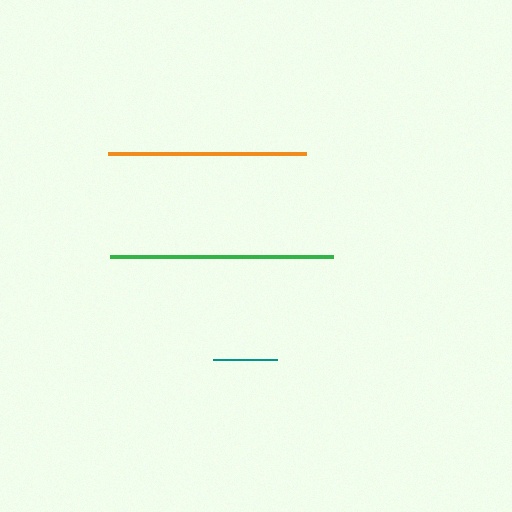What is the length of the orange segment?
The orange segment is approximately 198 pixels long.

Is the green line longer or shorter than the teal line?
The green line is longer than the teal line.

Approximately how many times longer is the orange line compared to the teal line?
The orange line is approximately 3.1 times the length of the teal line.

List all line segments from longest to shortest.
From longest to shortest: green, orange, teal.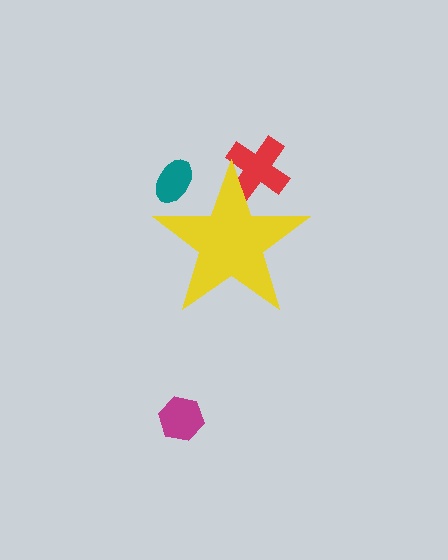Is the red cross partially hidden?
Yes, the red cross is partially hidden behind the yellow star.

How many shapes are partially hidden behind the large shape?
2 shapes are partially hidden.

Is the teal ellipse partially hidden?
Yes, the teal ellipse is partially hidden behind the yellow star.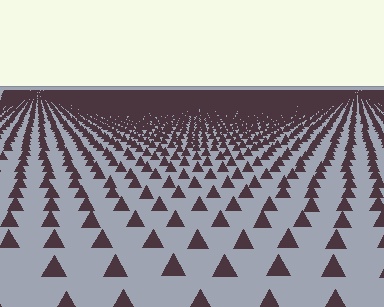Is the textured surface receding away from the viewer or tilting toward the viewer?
The surface is receding away from the viewer. Texture elements get smaller and denser toward the top.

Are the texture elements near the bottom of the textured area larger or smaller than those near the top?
Larger. Near the bottom, elements are closer to the viewer and appear at a bigger on-screen size.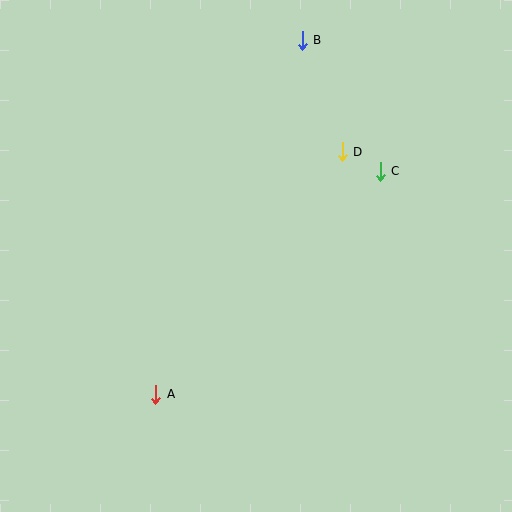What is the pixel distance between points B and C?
The distance between B and C is 153 pixels.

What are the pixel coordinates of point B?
Point B is at (302, 40).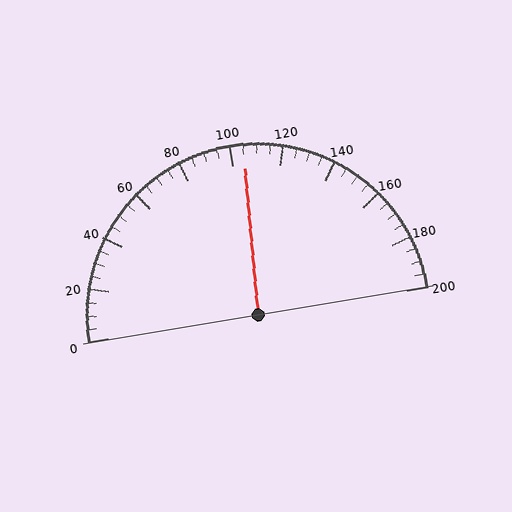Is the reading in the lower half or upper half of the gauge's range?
The reading is in the upper half of the range (0 to 200).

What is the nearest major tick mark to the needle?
The nearest major tick mark is 100.